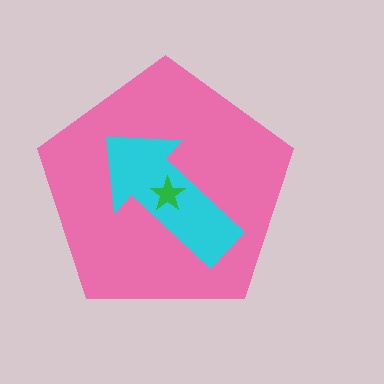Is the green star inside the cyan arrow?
Yes.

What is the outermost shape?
The pink pentagon.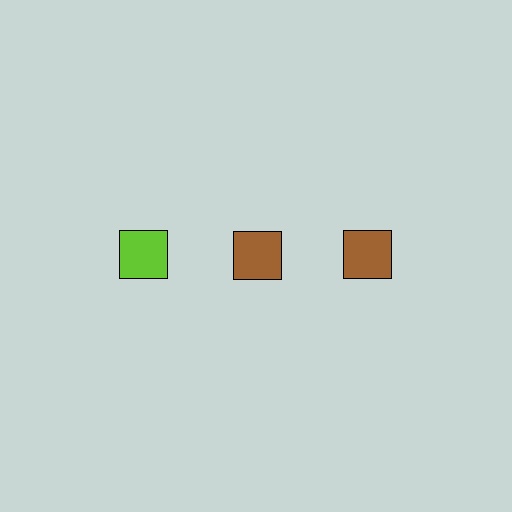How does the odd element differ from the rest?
It has a different color: lime instead of brown.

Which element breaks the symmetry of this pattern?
The lime square in the top row, leftmost column breaks the symmetry. All other shapes are brown squares.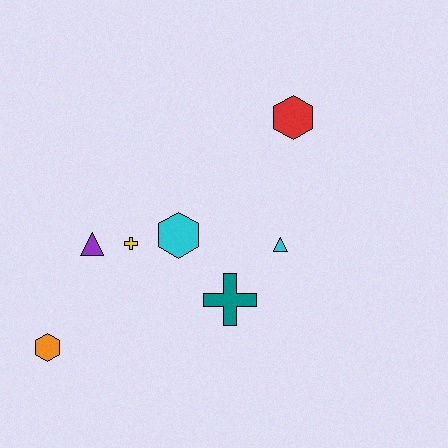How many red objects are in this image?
There is 1 red object.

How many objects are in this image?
There are 7 objects.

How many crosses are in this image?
There are 2 crosses.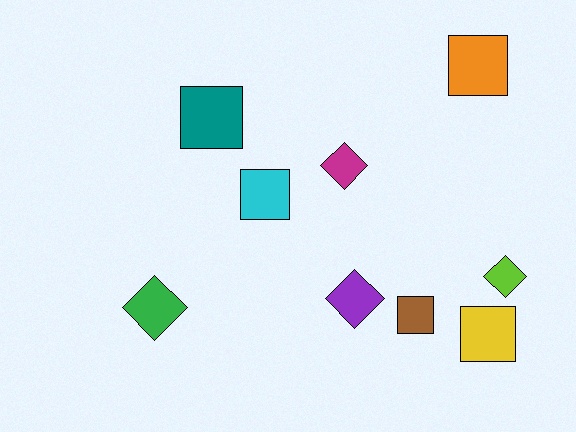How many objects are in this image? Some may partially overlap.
There are 9 objects.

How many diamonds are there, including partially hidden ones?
There are 4 diamonds.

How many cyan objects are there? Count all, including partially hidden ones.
There is 1 cyan object.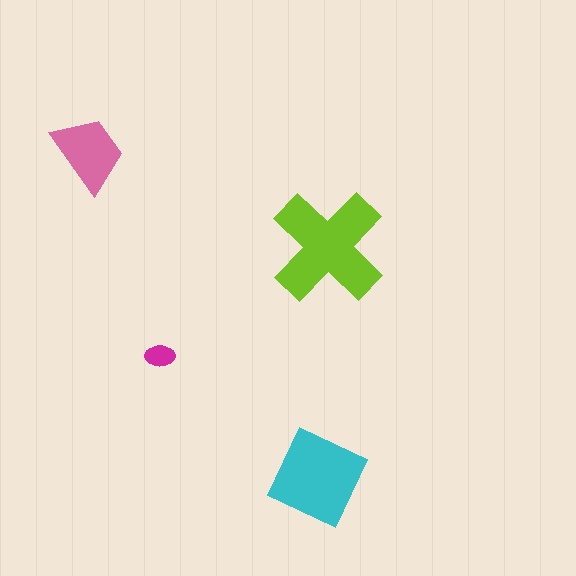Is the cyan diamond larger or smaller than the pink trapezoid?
Larger.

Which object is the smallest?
The magenta ellipse.